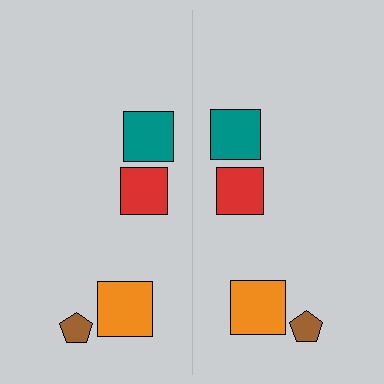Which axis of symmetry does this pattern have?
The pattern has a vertical axis of symmetry running through the center of the image.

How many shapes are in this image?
There are 8 shapes in this image.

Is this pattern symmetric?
Yes, this pattern has bilateral (reflection) symmetry.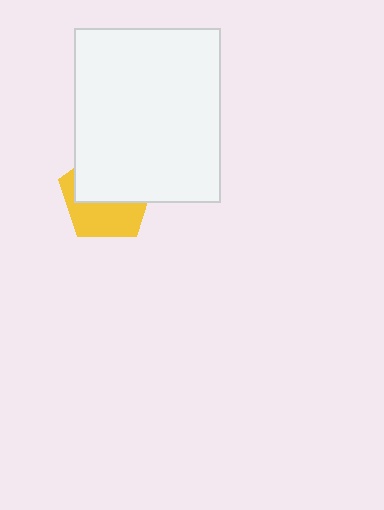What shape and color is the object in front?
The object in front is a white rectangle.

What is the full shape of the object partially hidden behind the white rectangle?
The partially hidden object is a yellow pentagon.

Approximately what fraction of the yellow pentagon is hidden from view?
Roughly 56% of the yellow pentagon is hidden behind the white rectangle.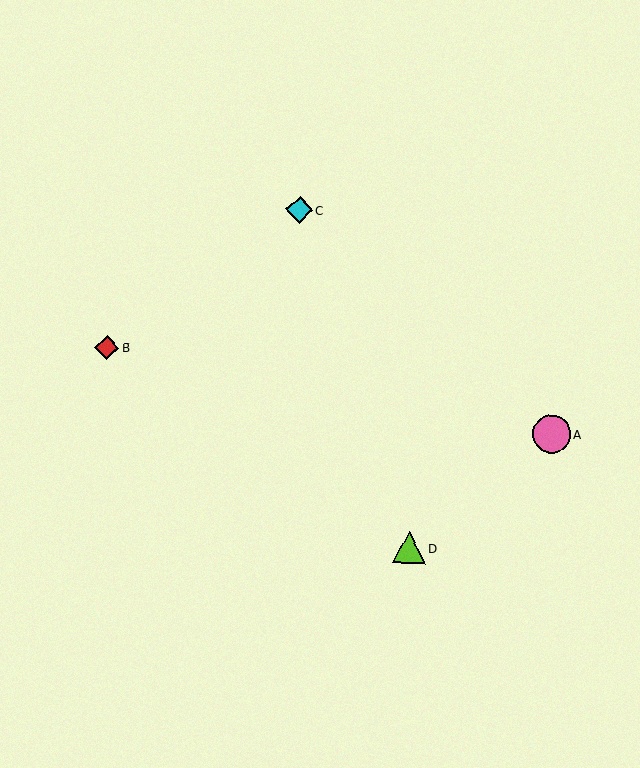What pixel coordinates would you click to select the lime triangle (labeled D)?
Click at (409, 547) to select the lime triangle D.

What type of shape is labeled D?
Shape D is a lime triangle.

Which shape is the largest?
The pink circle (labeled A) is the largest.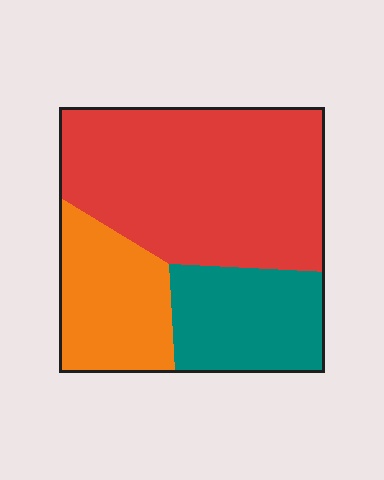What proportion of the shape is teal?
Teal takes up about one quarter (1/4) of the shape.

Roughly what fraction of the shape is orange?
Orange covers around 25% of the shape.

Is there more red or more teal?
Red.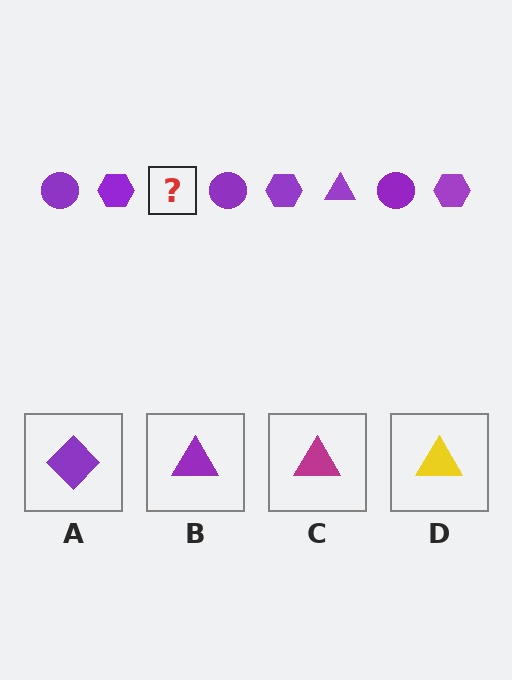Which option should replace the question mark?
Option B.